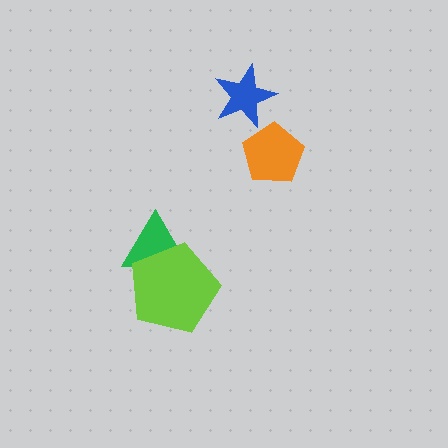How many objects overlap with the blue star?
0 objects overlap with the blue star.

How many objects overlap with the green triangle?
1 object overlaps with the green triangle.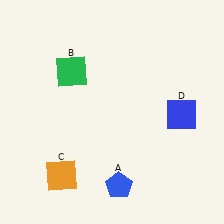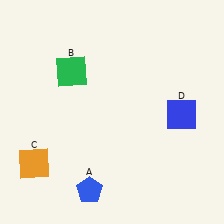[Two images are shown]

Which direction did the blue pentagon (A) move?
The blue pentagon (A) moved left.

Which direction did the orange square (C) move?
The orange square (C) moved left.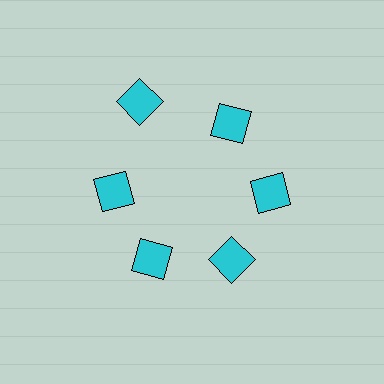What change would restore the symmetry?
The symmetry would be restored by moving it inward, back onto the ring so that all 6 squares sit at equal angles and equal distance from the center.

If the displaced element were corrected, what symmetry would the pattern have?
It would have 6-fold rotational symmetry — the pattern would map onto itself every 60 degrees.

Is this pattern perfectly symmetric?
No. The 6 cyan squares are arranged in a ring, but one element near the 11 o'clock position is pushed outward from the center, breaking the 6-fold rotational symmetry.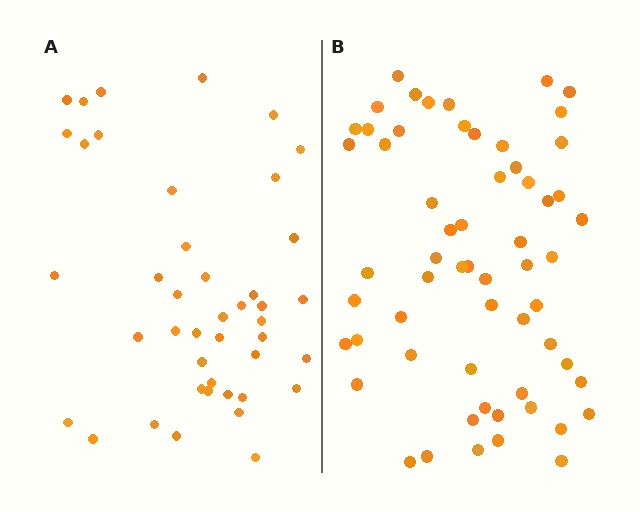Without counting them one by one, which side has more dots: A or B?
Region B (the right region) has more dots.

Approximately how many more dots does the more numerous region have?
Region B has approximately 15 more dots than region A.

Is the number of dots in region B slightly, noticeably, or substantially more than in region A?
Region B has noticeably more, but not dramatically so. The ratio is roughly 1.4 to 1.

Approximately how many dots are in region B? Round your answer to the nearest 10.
About 60 dots.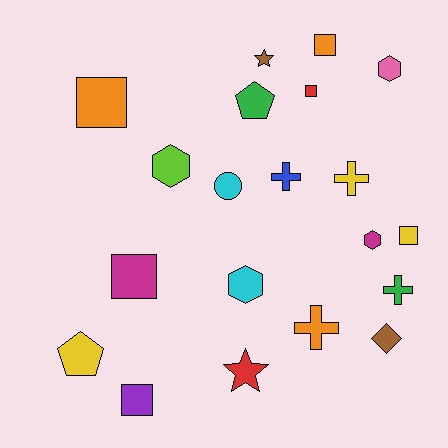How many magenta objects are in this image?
There are 2 magenta objects.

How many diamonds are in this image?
There is 1 diamond.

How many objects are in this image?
There are 20 objects.